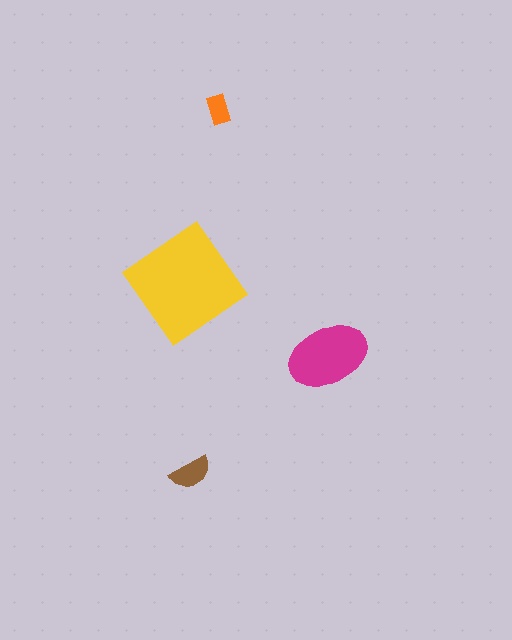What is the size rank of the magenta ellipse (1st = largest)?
2nd.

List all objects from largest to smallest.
The yellow diamond, the magenta ellipse, the brown semicircle, the orange rectangle.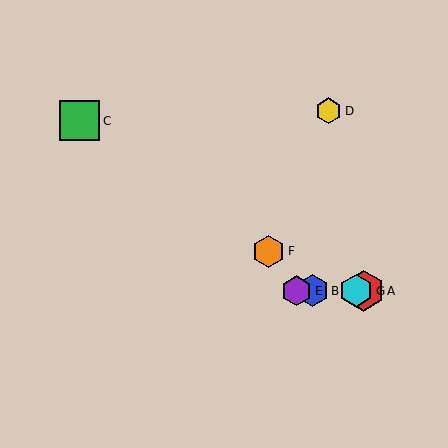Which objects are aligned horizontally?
Objects A, B, E, G are aligned horizontally.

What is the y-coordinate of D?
Object D is at y≈111.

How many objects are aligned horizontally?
4 objects (A, B, E, G) are aligned horizontally.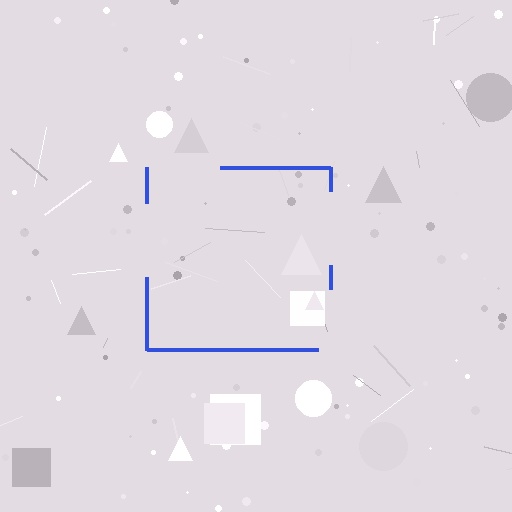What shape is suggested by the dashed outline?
The dashed outline suggests a square.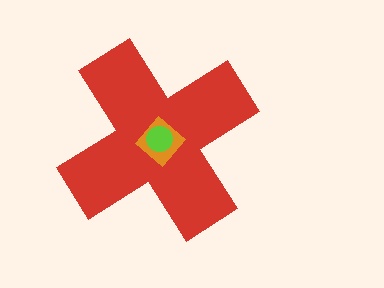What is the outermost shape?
The red cross.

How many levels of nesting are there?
3.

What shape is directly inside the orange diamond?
The lime circle.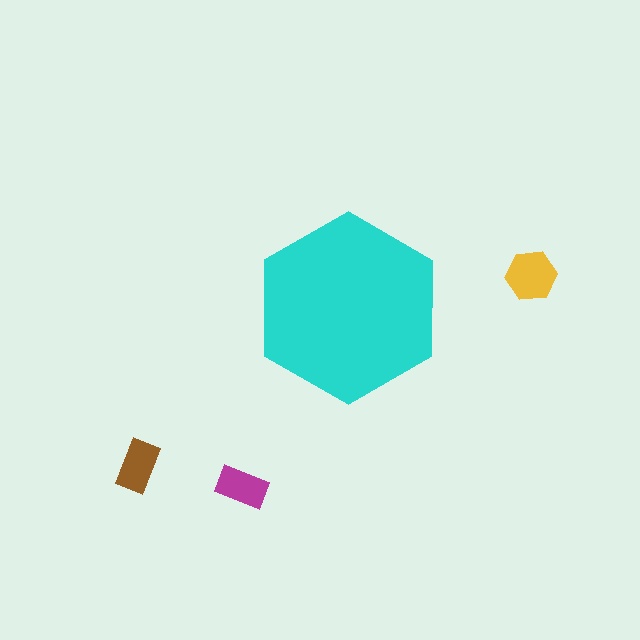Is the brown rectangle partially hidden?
No, the brown rectangle is fully visible.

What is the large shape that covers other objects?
A cyan hexagon.